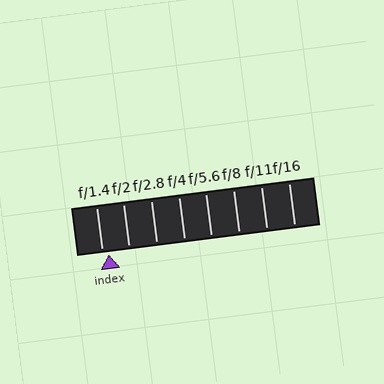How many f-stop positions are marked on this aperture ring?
There are 8 f-stop positions marked.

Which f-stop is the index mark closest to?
The index mark is closest to f/1.4.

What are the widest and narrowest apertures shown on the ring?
The widest aperture shown is f/1.4 and the narrowest is f/16.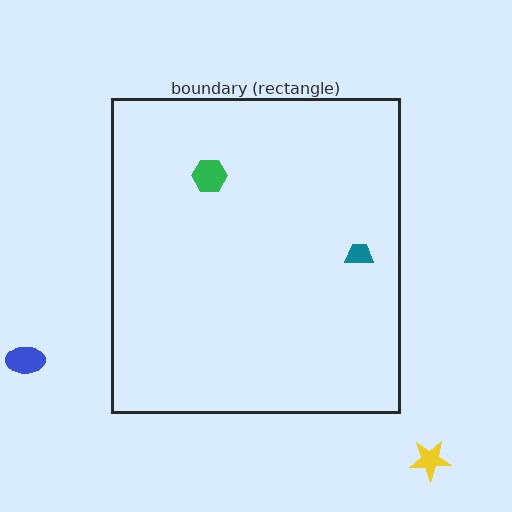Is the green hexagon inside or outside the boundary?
Inside.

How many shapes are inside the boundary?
2 inside, 2 outside.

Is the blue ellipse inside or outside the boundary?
Outside.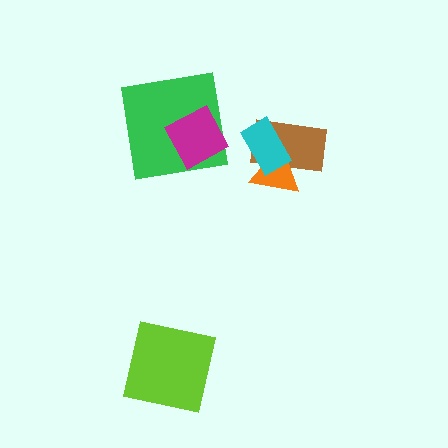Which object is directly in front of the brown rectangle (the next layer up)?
The orange triangle is directly in front of the brown rectangle.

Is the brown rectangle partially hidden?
Yes, it is partially covered by another shape.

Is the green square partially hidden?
Yes, it is partially covered by another shape.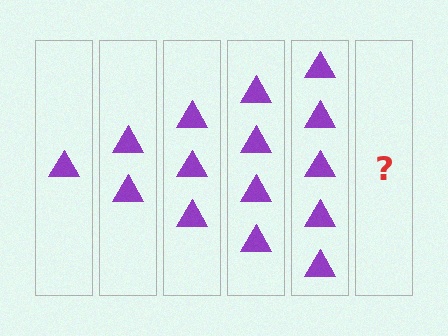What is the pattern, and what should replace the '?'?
The pattern is that each step adds one more triangle. The '?' should be 6 triangles.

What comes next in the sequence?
The next element should be 6 triangles.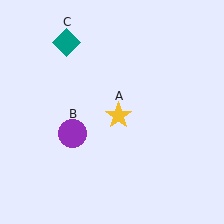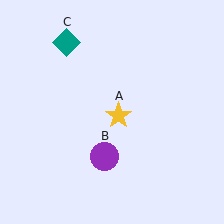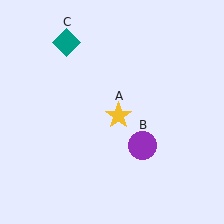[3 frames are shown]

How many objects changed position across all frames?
1 object changed position: purple circle (object B).